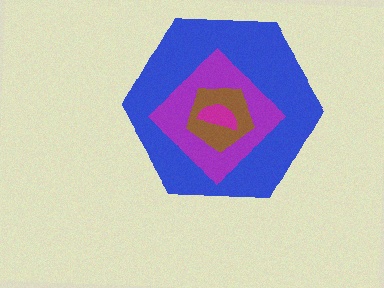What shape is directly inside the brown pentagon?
The magenta semicircle.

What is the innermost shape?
The magenta semicircle.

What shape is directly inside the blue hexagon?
The purple diamond.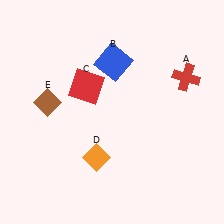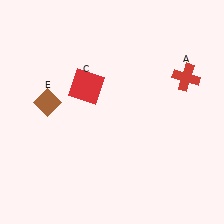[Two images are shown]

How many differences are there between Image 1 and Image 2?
There are 2 differences between the two images.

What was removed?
The blue square (B), the orange diamond (D) were removed in Image 2.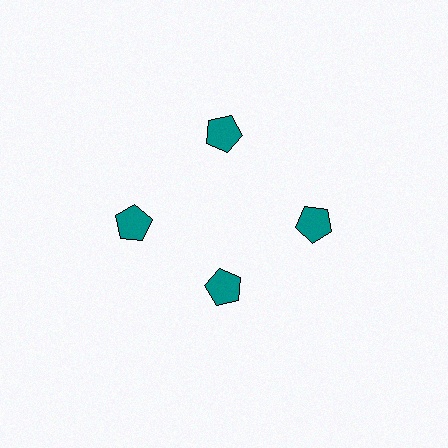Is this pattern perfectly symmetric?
No. The 4 teal pentagons are arranged in a ring, but one element near the 6 o'clock position is pulled inward toward the center, breaking the 4-fold rotational symmetry.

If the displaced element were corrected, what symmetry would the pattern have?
It would have 4-fold rotational symmetry — the pattern would map onto itself every 90 degrees.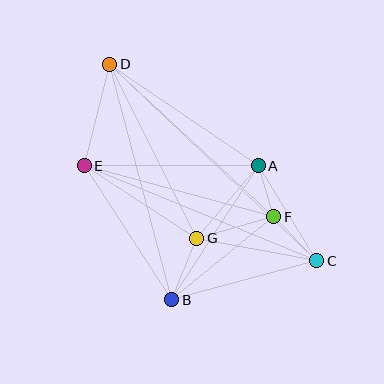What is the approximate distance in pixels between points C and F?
The distance between C and F is approximately 61 pixels.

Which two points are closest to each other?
Points A and F are closest to each other.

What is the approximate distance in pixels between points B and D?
The distance between B and D is approximately 244 pixels.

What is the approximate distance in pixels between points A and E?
The distance between A and E is approximately 174 pixels.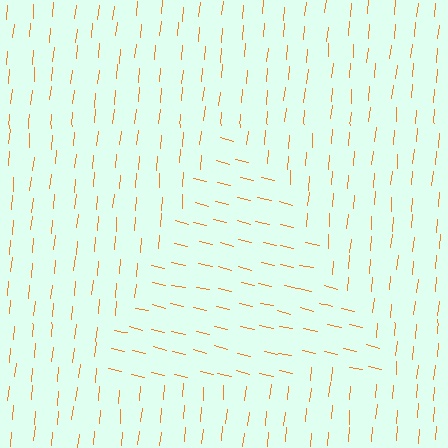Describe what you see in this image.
The image is filled with small orange line segments. A triangle region in the image has lines oriented differently from the surrounding lines, creating a visible texture boundary.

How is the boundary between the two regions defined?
The boundary is defined purely by a change in line orientation (approximately 82 degrees difference). All lines are the same color and thickness.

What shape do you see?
I see a triangle.